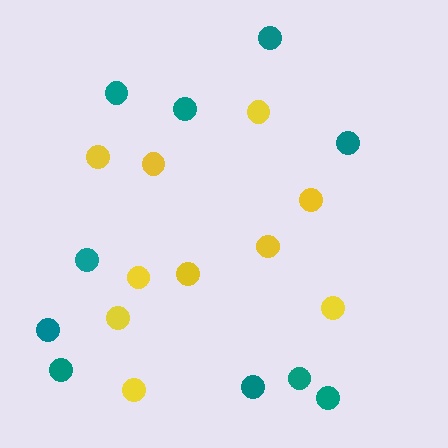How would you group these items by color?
There are 2 groups: one group of teal circles (10) and one group of yellow circles (10).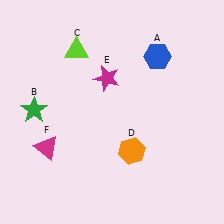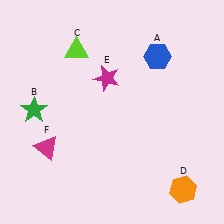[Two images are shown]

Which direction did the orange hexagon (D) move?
The orange hexagon (D) moved right.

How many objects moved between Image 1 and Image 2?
1 object moved between the two images.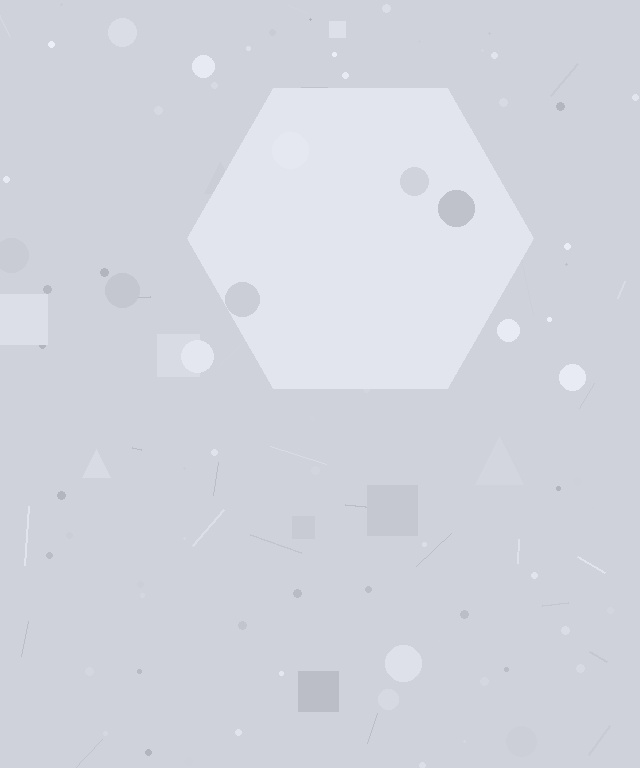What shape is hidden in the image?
A hexagon is hidden in the image.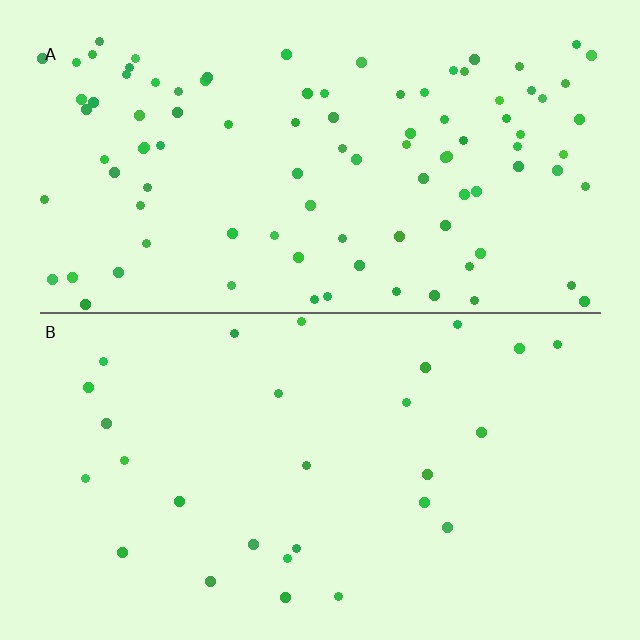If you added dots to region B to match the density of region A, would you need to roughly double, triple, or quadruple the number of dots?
Approximately triple.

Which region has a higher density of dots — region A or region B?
A (the top).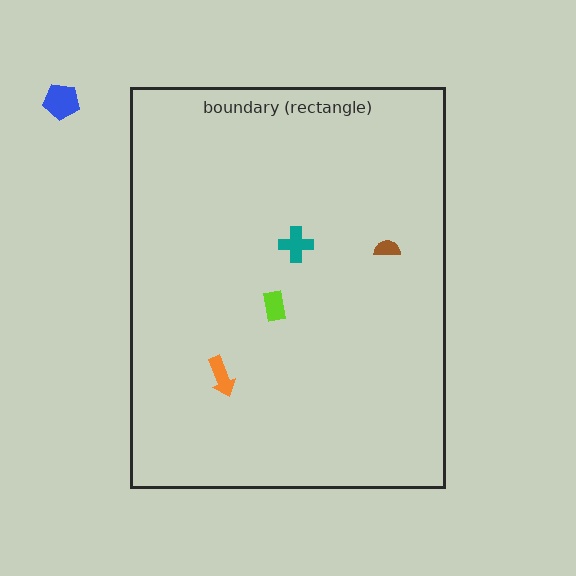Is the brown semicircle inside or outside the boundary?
Inside.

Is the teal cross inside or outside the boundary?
Inside.